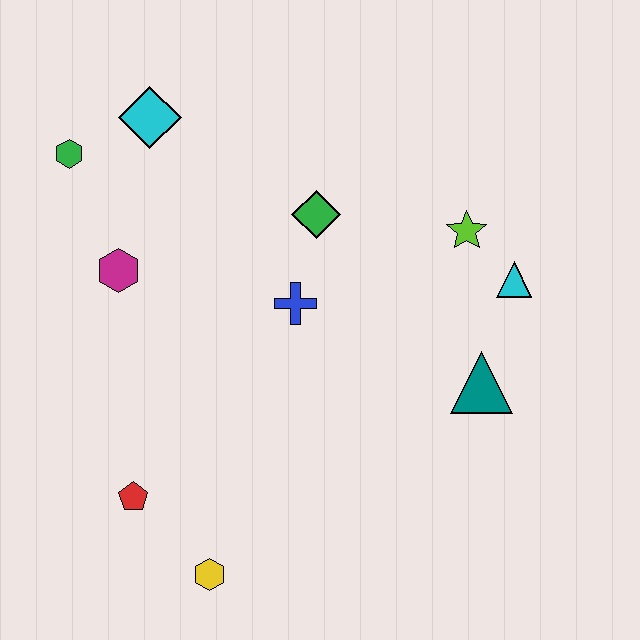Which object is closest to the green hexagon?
The cyan diamond is closest to the green hexagon.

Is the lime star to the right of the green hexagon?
Yes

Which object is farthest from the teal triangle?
The green hexagon is farthest from the teal triangle.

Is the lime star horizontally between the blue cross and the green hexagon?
No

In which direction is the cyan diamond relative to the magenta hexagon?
The cyan diamond is above the magenta hexagon.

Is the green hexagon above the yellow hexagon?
Yes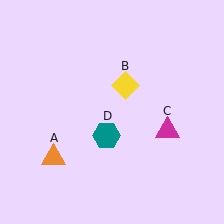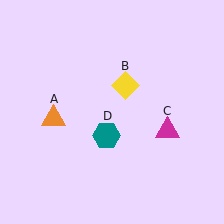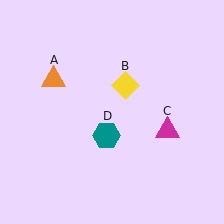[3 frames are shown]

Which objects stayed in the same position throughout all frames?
Yellow diamond (object B) and magenta triangle (object C) and teal hexagon (object D) remained stationary.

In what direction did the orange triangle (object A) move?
The orange triangle (object A) moved up.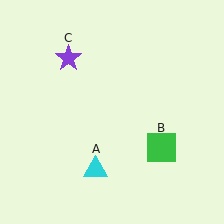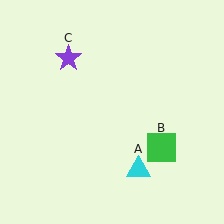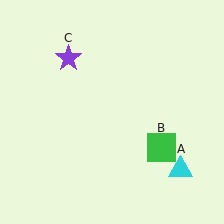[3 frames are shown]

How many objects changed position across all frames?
1 object changed position: cyan triangle (object A).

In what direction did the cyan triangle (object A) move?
The cyan triangle (object A) moved right.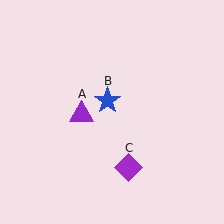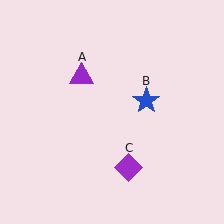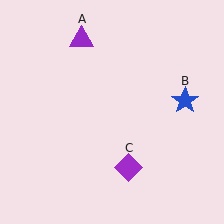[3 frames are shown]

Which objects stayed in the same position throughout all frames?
Purple diamond (object C) remained stationary.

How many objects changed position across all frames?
2 objects changed position: purple triangle (object A), blue star (object B).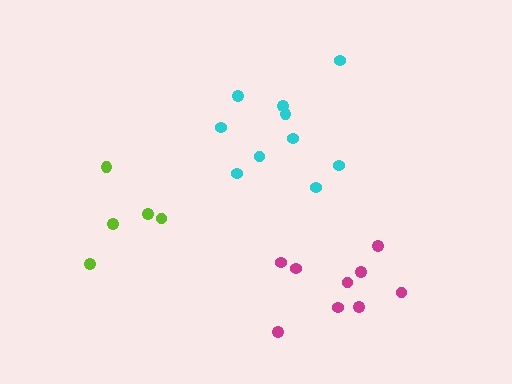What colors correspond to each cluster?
The clusters are colored: cyan, magenta, lime.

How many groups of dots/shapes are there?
There are 3 groups.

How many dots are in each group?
Group 1: 10 dots, Group 2: 9 dots, Group 3: 5 dots (24 total).